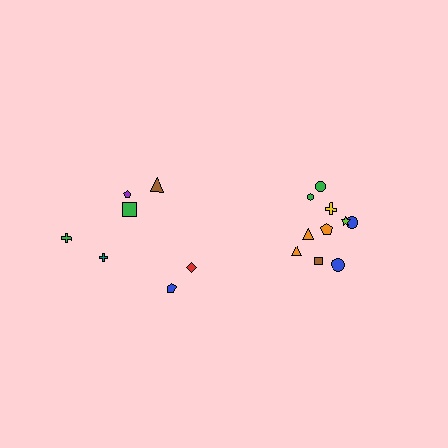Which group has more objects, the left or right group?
The right group.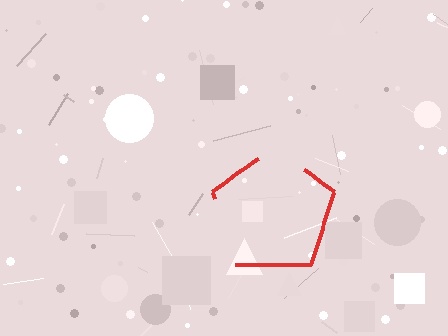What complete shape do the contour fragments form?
The contour fragments form a pentagon.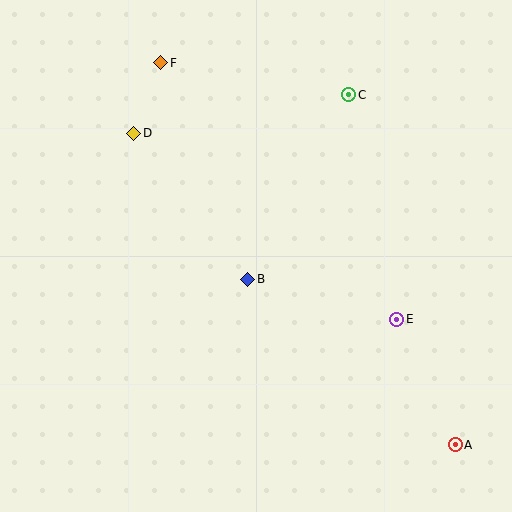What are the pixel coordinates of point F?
Point F is at (161, 63).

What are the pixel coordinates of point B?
Point B is at (248, 279).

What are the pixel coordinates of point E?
Point E is at (397, 319).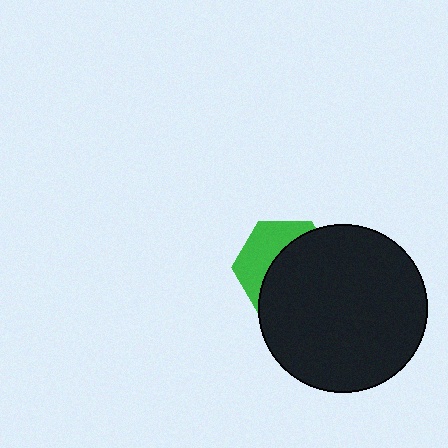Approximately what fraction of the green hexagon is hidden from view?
Roughly 61% of the green hexagon is hidden behind the black circle.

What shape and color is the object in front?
The object in front is a black circle.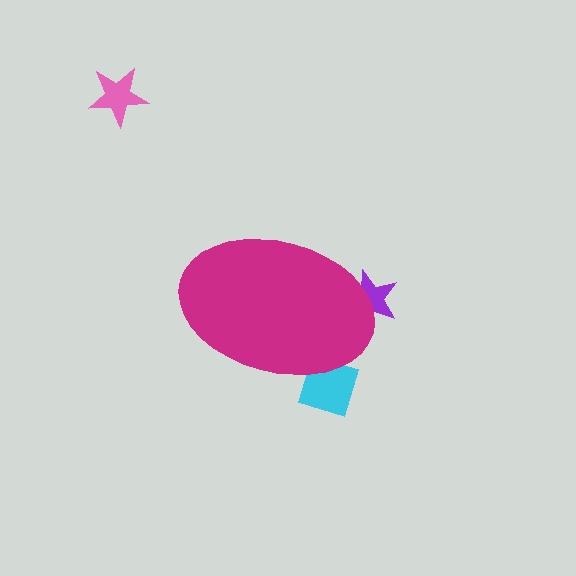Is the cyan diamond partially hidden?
Yes, the cyan diamond is partially hidden behind the magenta ellipse.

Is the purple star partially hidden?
Yes, the purple star is partially hidden behind the magenta ellipse.